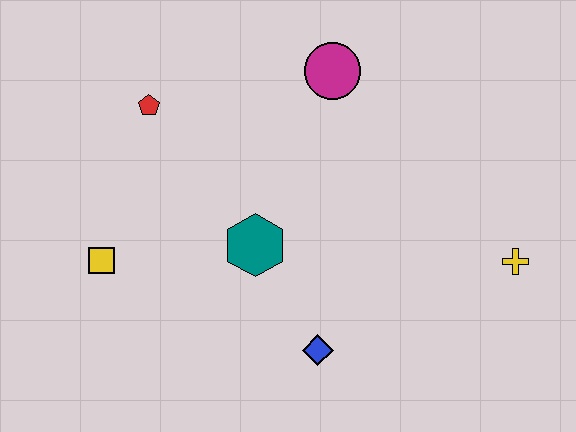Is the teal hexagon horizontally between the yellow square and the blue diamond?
Yes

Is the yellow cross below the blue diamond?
No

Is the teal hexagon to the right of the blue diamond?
No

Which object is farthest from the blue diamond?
The red pentagon is farthest from the blue diamond.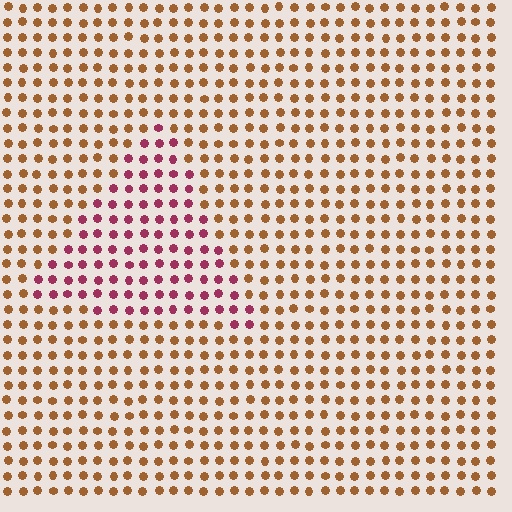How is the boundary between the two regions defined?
The boundary is defined purely by a slight shift in hue (about 52 degrees). Spacing, size, and orientation are identical on both sides.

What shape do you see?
I see a triangle.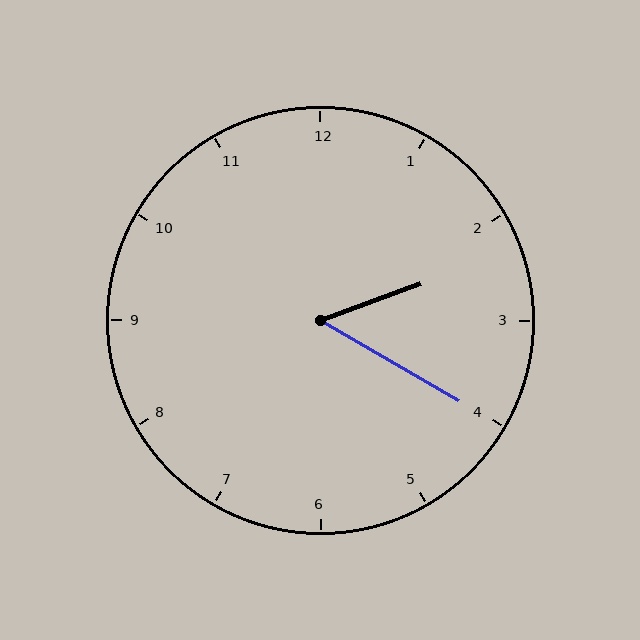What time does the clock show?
2:20.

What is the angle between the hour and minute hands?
Approximately 50 degrees.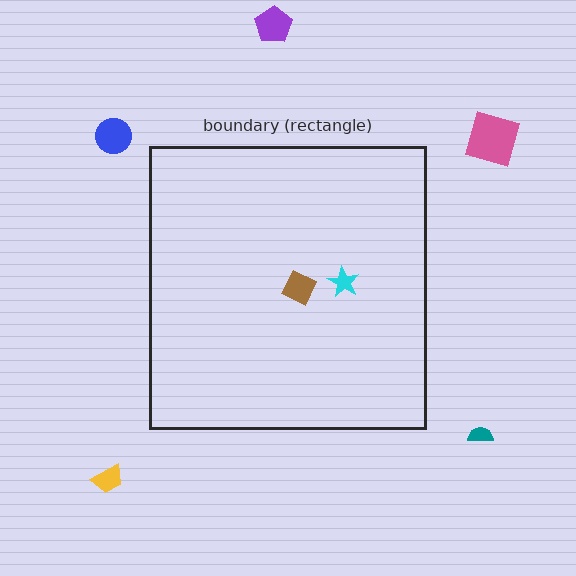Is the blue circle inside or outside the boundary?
Outside.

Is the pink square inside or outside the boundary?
Outside.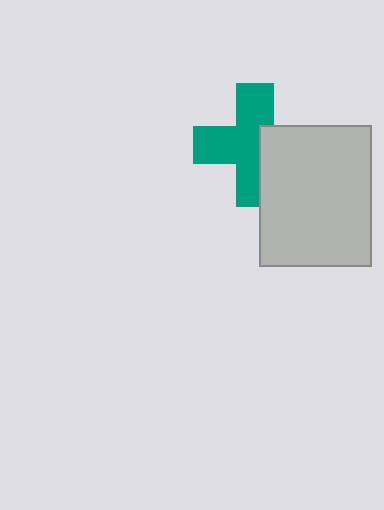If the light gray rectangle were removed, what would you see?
You would see the complete teal cross.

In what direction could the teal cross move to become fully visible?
The teal cross could move left. That would shift it out from behind the light gray rectangle entirely.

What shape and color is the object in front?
The object in front is a light gray rectangle.